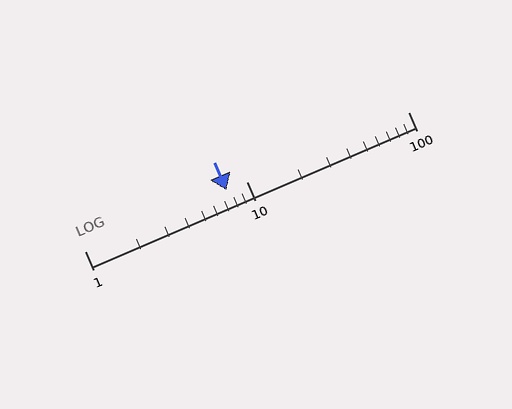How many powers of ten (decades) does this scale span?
The scale spans 2 decades, from 1 to 100.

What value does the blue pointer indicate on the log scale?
The pointer indicates approximately 7.5.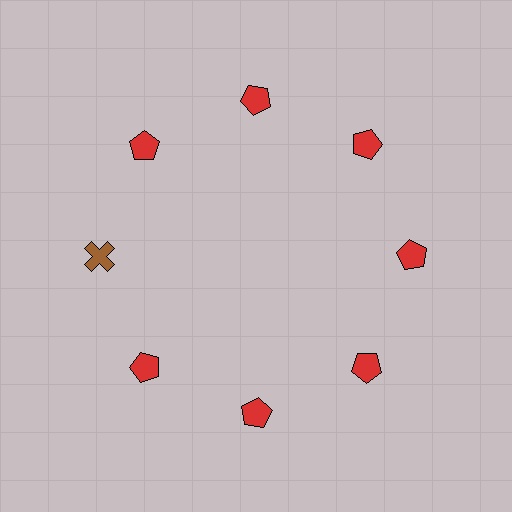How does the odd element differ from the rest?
It differs in both color (brown instead of red) and shape (cross instead of pentagon).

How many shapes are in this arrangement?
There are 8 shapes arranged in a ring pattern.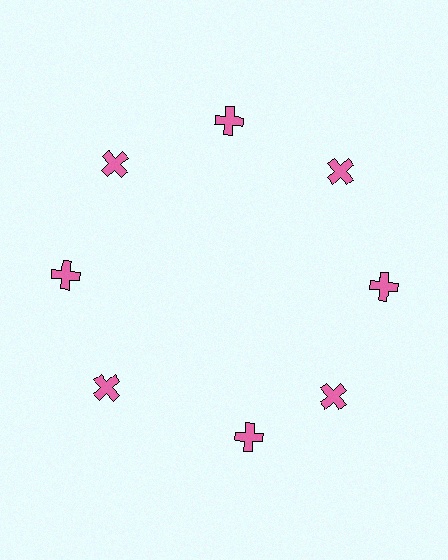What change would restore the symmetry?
The symmetry would be restored by rotating it back into even spacing with its neighbors so that all 8 crosses sit at equal angles and equal distance from the center.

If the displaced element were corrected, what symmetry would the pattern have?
It would have 8-fold rotational symmetry — the pattern would map onto itself every 45 degrees.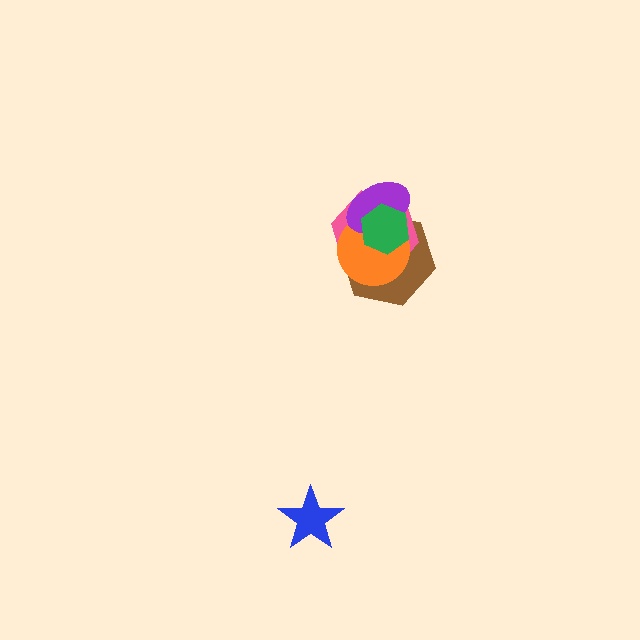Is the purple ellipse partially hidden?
Yes, it is partially covered by another shape.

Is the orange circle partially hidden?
Yes, it is partially covered by another shape.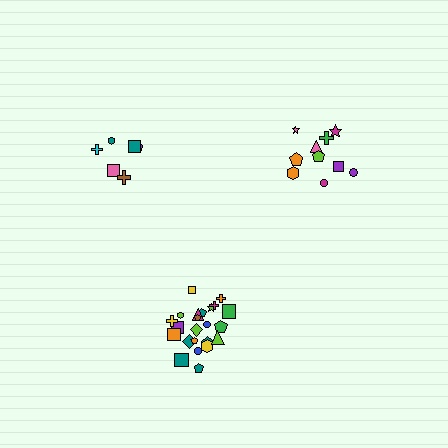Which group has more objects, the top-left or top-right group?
The top-right group.